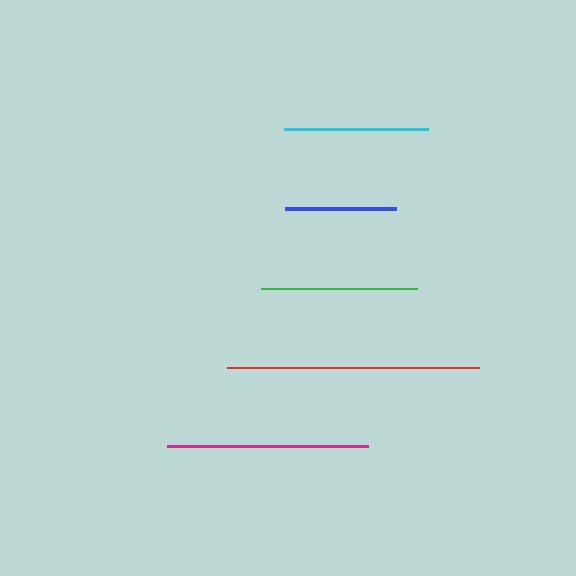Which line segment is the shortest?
The blue line is the shortest at approximately 111 pixels.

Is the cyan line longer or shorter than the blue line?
The cyan line is longer than the blue line.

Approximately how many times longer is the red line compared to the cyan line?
The red line is approximately 1.7 times the length of the cyan line.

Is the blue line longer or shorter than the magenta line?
The magenta line is longer than the blue line.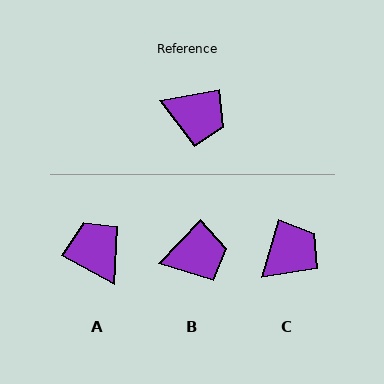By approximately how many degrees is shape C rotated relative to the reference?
Approximately 63 degrees counter-clockwise.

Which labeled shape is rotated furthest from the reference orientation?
A, about 140 degrees away.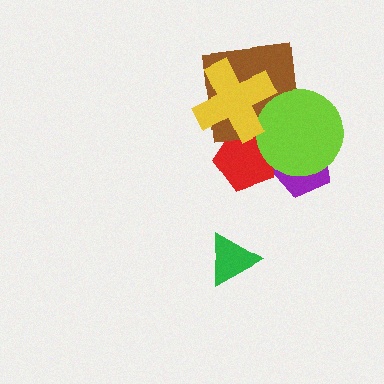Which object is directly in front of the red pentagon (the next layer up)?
The brown square is directly in front of the red pentagon.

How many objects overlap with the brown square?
3 objects overlap with the brown square.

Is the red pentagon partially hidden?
Yes, it is partially covered by another shape.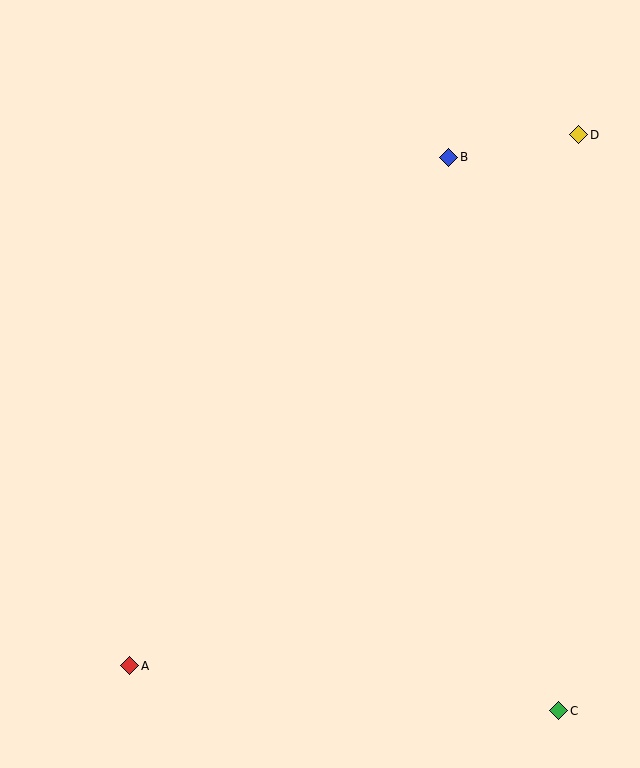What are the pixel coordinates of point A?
Point A is at (130, 666).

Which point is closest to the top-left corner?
Point B is closest to the top-left corner.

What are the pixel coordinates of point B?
Point B is at (449, 157).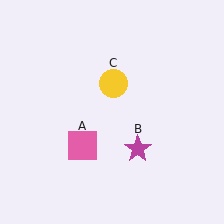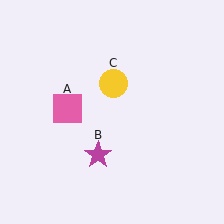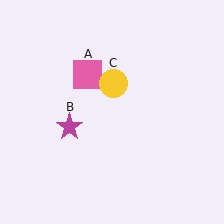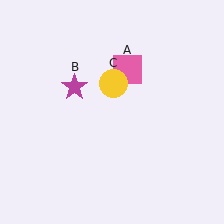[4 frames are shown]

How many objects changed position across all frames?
2 objects changed position: pink square (object A), magenta star (object B).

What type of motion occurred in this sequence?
The pink square (object A), magenta star (object B) rotated clockwise around the center of the scene.